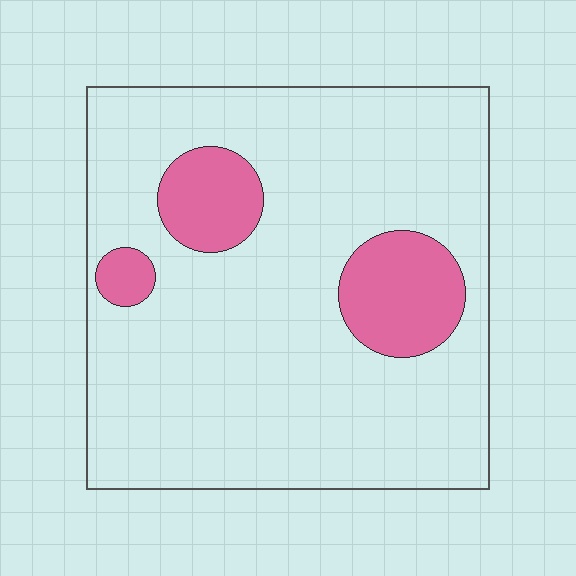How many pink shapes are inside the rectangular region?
3.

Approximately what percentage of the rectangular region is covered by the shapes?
Approximately 15%.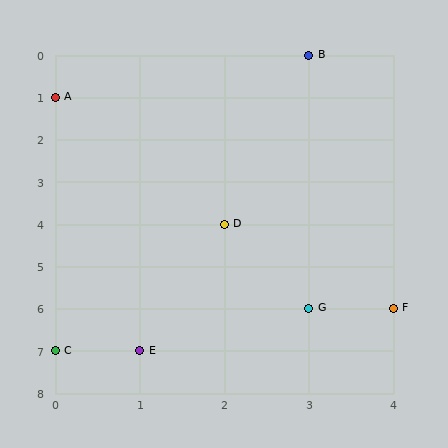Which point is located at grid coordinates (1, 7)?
Point E is at (1, 7).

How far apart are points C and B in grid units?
Points C and B are 3 columns and 7 rows apart (about 7.6 grid units diagonally).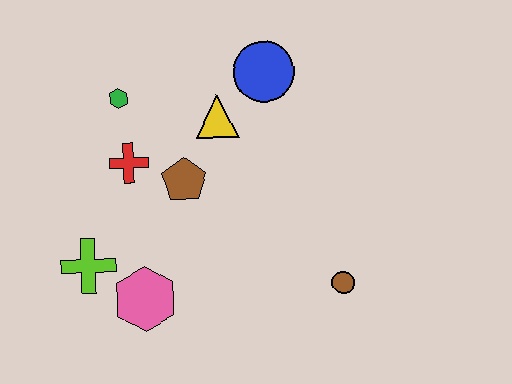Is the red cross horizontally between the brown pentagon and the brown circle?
No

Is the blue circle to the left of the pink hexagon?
No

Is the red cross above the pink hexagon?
Yes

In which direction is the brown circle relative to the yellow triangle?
The brown circle is below the yellow triangle.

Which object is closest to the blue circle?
The yellow triangle is closest to the blue circle.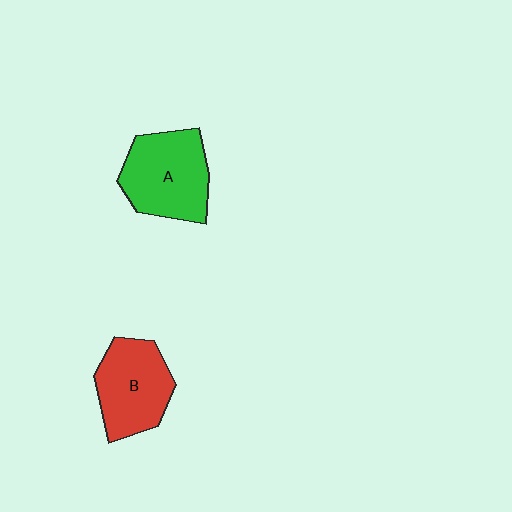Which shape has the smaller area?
Shape B (red).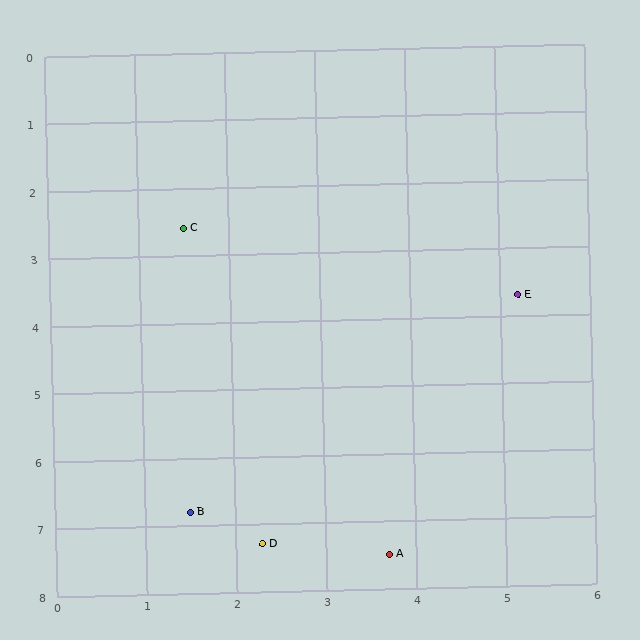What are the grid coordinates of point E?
Point E is at approximately (5.2, 3.7).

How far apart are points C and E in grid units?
Points C and E are about 3.9 grid units apart.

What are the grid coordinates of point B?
Point B is at approximately (1.5, 6.8).